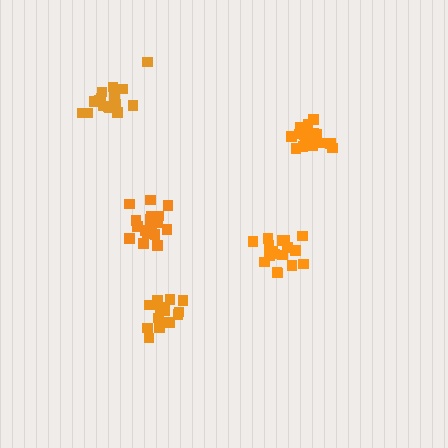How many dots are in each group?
Group 1: 17 dots, Group 2: 18 dots, Group 3: 17 dots, Group 4: 15 dots, Group 5: 17 dots (84 total).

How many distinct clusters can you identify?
There are 5 distinct clusters.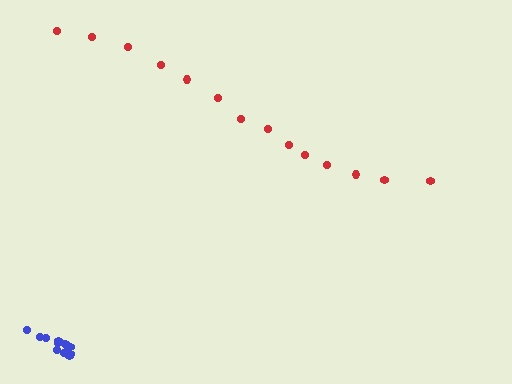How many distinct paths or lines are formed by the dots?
There are 2 distinct paths.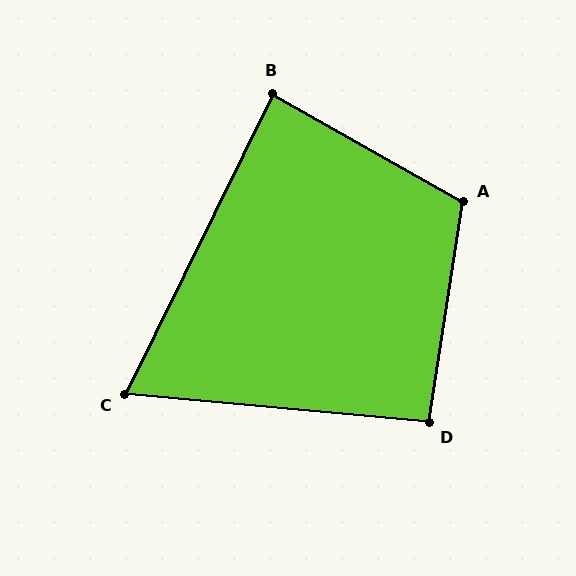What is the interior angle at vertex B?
Approximately 87 degrees (approximately right).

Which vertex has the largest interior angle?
A, at approximately 111 degrees.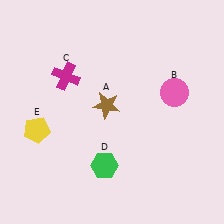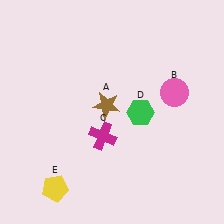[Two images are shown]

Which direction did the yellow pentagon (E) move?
The yellow pentagon (E) moved down.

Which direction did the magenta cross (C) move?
The magenta cross (C) moved down.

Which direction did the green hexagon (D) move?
The green hexagon (D) moved up.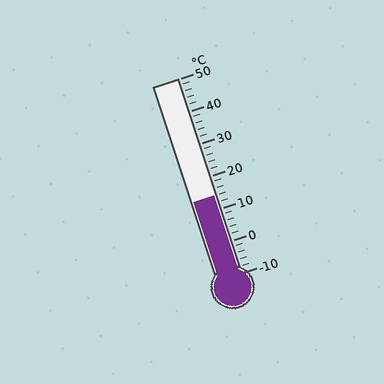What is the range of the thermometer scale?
The thermometer scale ranges from -10°C to 50°C.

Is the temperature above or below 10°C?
The temperature is above 10°C.